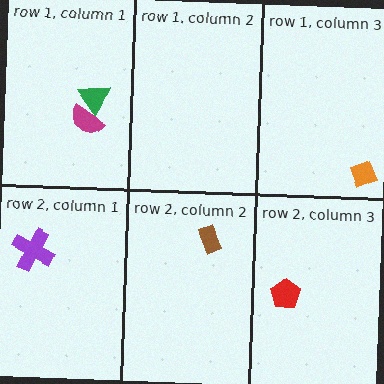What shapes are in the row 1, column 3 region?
The orange diamond.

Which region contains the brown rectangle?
The row 2, column 2 region.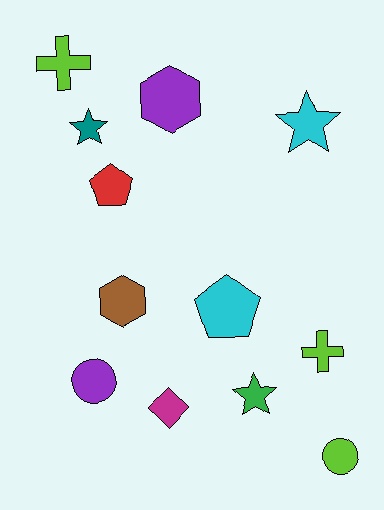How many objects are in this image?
There are 12 objects.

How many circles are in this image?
There are 2 circles.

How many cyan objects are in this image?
There are 2 cyan objects.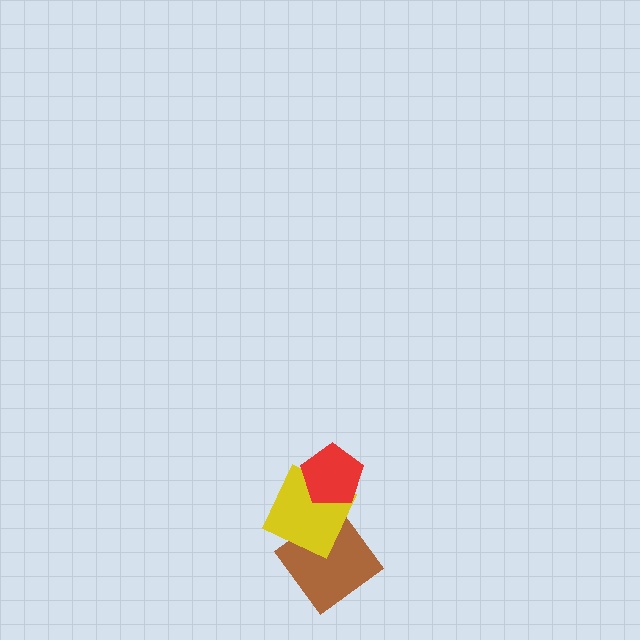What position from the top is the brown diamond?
The brown diamond is 3rd from the top.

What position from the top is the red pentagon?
The red pentagon is 1st from the top.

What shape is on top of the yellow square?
The red pentagon is on top of the yellow square.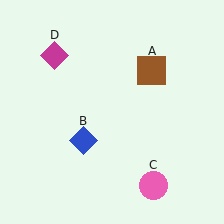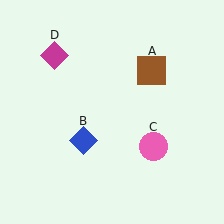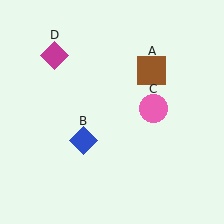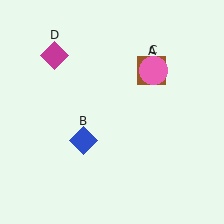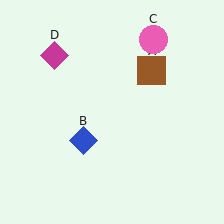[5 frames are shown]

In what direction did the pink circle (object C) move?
The pink circle (object C) moved up.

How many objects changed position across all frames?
1 object changed position: pink circle (object C).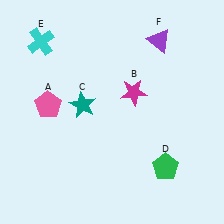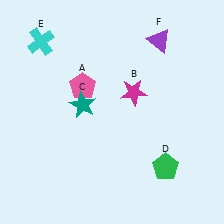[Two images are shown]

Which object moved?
The pink pentagon (A) moved right.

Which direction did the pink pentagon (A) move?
The pink pentagon (A) moved right.